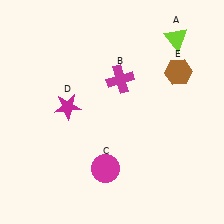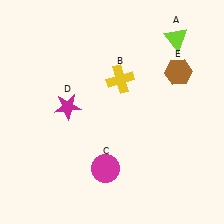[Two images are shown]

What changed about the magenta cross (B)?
In Image 1, B is magenta. In Image 2, it changed to yellow.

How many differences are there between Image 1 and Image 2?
There is 1 difference between the two images.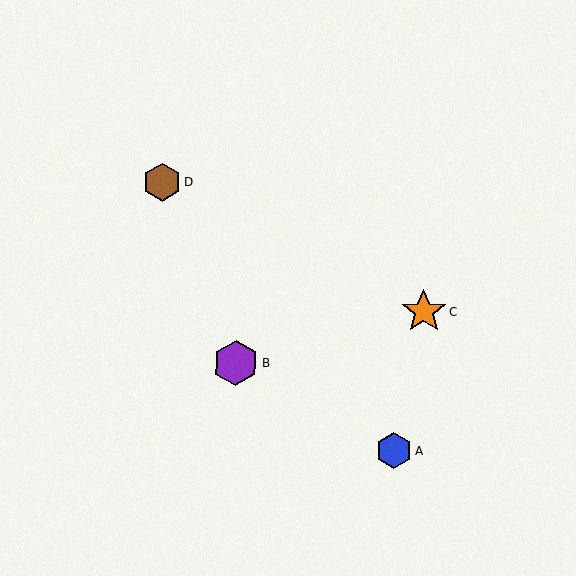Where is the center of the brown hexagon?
The center of the brown hexagon is at (162, 183).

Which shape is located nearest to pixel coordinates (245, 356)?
The purple hexagon (labeled B) at (236, 363) is nearest to that location.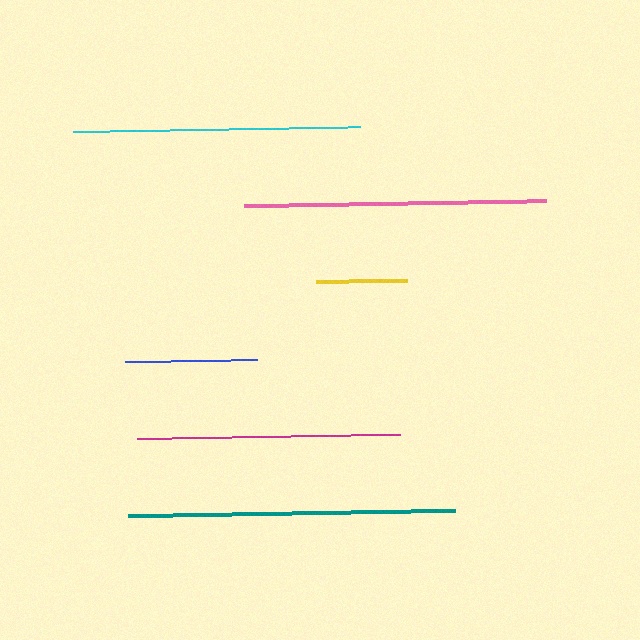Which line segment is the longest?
The teal line is the longest at approximately 327 pixels.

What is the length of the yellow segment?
The yellow segment is approximately 91 pixels long.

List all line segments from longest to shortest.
From longest to shortest: teal, pink, cyan, magenta, blue, yellow.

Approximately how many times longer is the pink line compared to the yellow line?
The pink line is approximately 3.3 times the length of the yellow line.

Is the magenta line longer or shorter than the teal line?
The teal line is longer than the magenta line.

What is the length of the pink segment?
The pink segment is approximately 302 pixels long.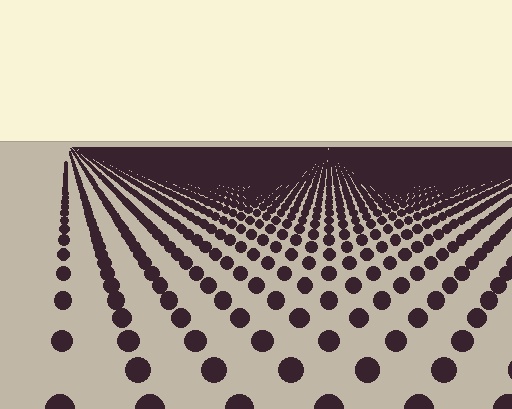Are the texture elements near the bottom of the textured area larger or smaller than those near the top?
Larger. Near the bottom, elements are closer to the viewer and appear at a bigger on-screen size.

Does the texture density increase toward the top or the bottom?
Density increases toward the top.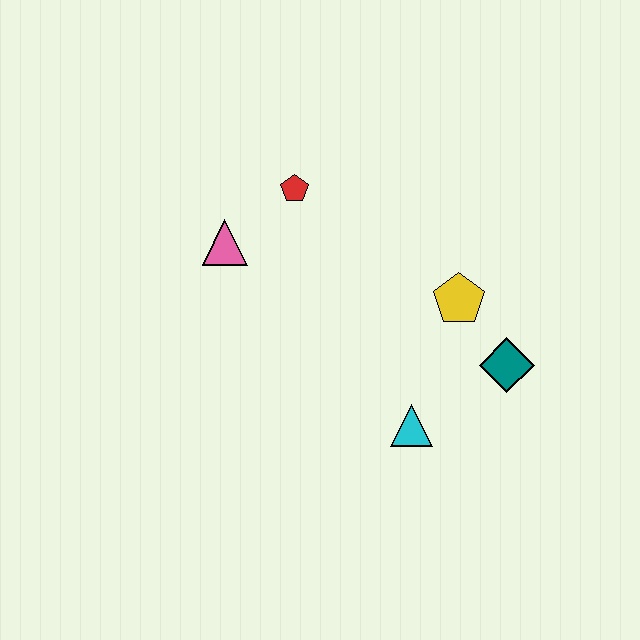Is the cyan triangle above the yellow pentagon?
No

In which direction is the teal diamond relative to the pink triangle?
The teal diamond is to the right of the pink triangle.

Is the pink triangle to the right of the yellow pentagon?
No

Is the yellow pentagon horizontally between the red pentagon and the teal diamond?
Yes